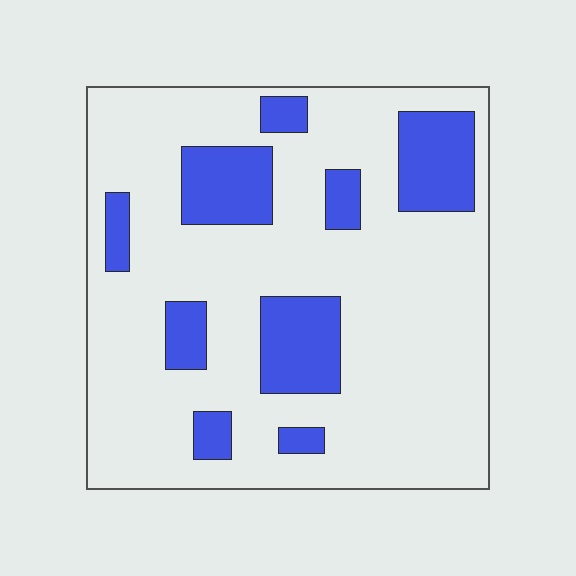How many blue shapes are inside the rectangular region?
9.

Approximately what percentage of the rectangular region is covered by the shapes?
Approximately 20%.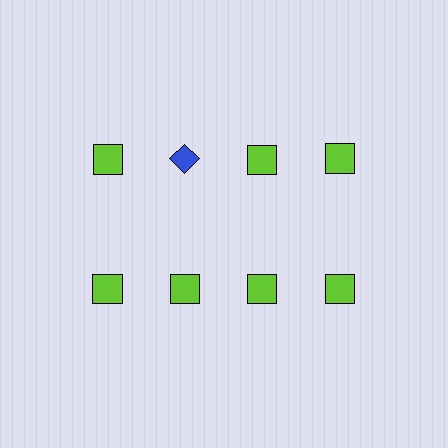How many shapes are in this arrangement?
There are 8 shapes arranged in a grid pattern.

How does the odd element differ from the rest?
It differs in both color (blue instead of lime) and shape (diamond instead of square).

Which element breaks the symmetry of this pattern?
The blue diamond in the top row, second from left column breaks the symmetry. All other shapes are lime squares.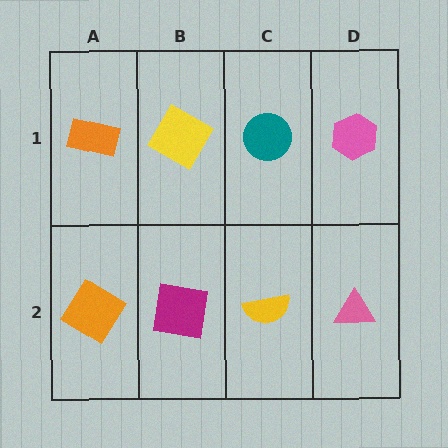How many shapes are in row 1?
4 shapes.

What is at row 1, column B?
A yellow diamond.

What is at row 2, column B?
A magenta square.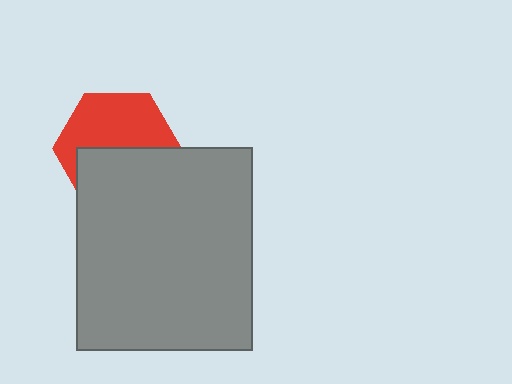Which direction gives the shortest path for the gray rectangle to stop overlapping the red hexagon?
Moving down gives the shortest separation.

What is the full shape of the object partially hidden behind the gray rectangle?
The partially hidden object is a red hexagon.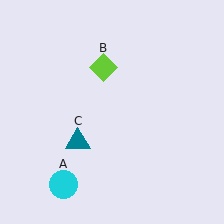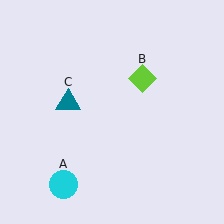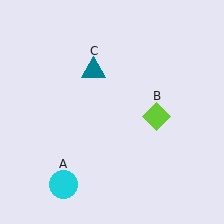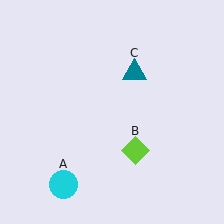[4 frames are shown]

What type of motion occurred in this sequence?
The lime diamond (object B), teal triangle (object C) rotated clockwise around the center of the scene.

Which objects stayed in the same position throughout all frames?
Cyan circle (object A) remained stationary.